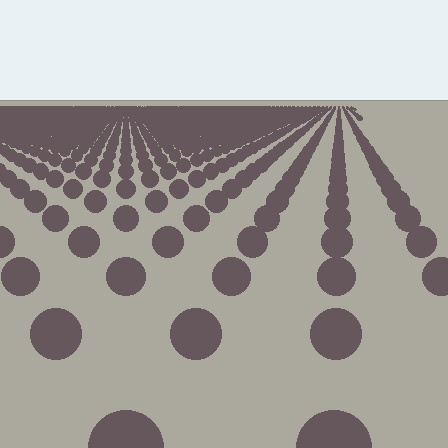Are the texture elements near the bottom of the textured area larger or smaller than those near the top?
Larger. Near the bottom, elements are closer to the viewer and appear at a bigger on-screen size.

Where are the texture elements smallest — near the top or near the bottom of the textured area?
Near the top.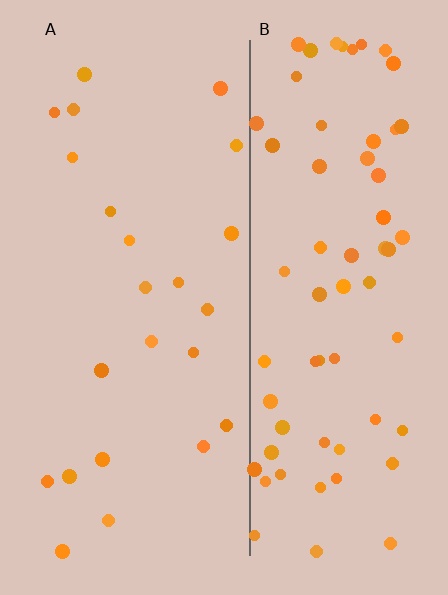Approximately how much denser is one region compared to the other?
Approximately 3.0× — region B over region A.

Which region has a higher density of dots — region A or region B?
B (the right).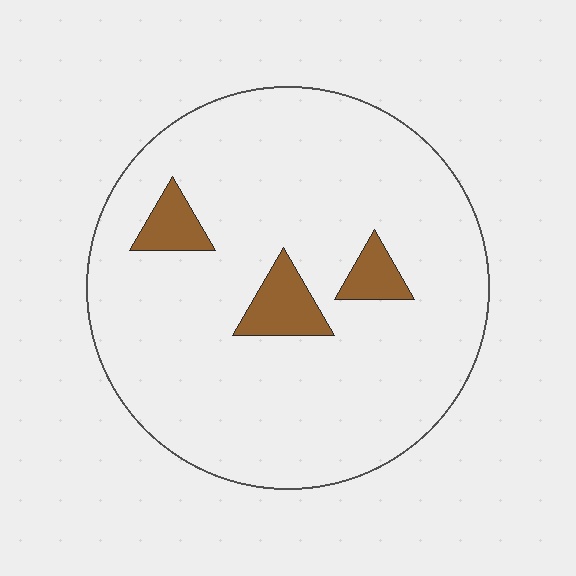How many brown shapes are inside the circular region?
3.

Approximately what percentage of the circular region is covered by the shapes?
Approximately 10%.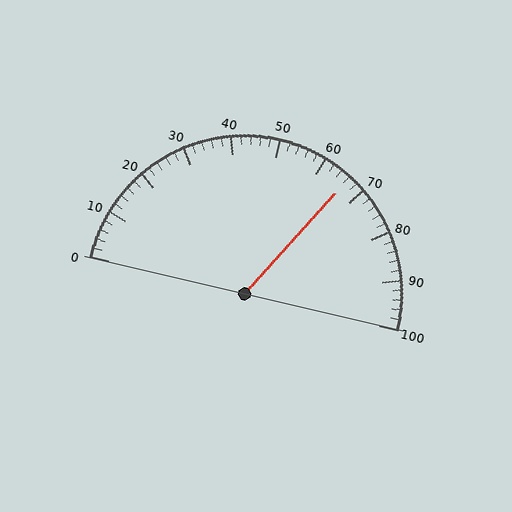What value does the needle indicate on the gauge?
The needle indicates approximately 66.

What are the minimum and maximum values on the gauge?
The gauge ranges from 0 to 100.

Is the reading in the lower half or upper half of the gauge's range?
The reading is in the upper half of the range (0 to 100).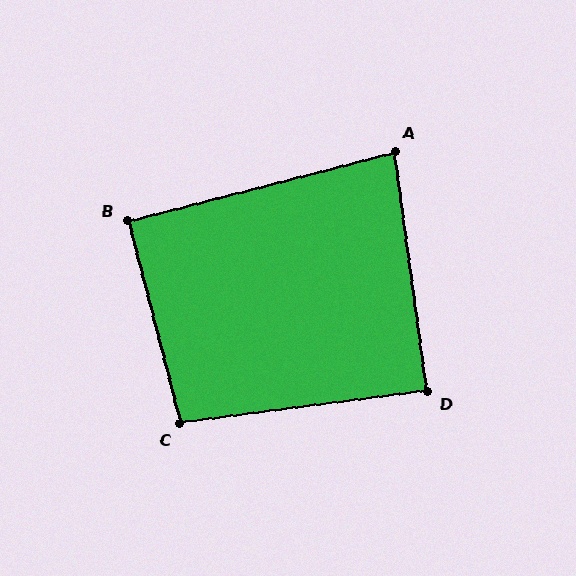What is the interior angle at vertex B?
Approximately 90 degrees (approximately right).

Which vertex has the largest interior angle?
C, at approximately 97 degrees.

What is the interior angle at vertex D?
Approximately 90 degrees (approximately right).